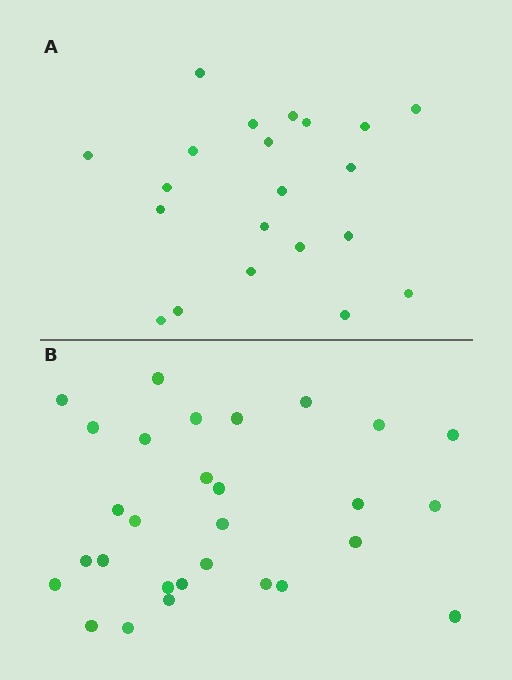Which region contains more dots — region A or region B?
Region B (the bottom region) has more dots.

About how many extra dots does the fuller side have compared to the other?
Region B has roughly 8 or so more dots than region A.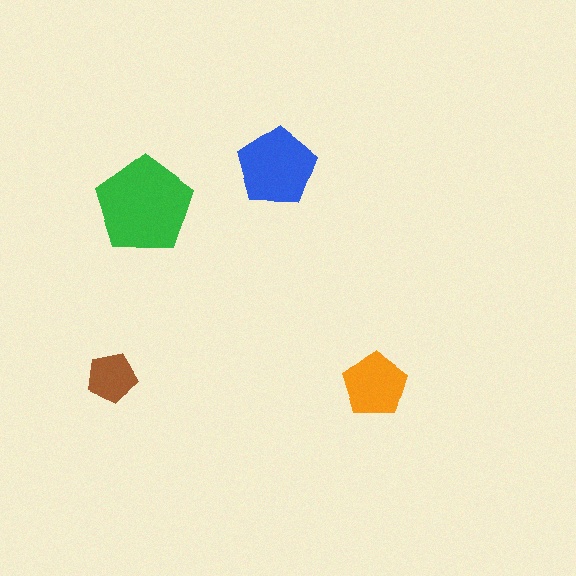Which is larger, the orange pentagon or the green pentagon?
The green one.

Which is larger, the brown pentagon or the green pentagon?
The green one.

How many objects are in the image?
There are 4 objects in the image.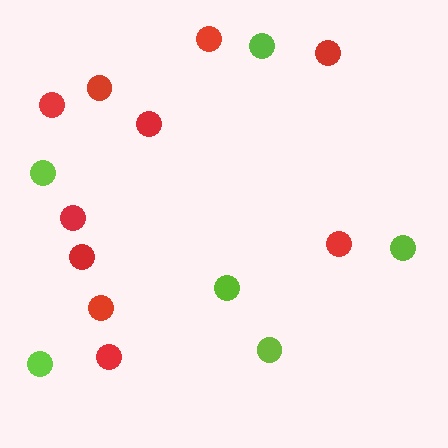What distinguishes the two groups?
There are 2 groups: one group of red circles (10) and one group of lime circles (6).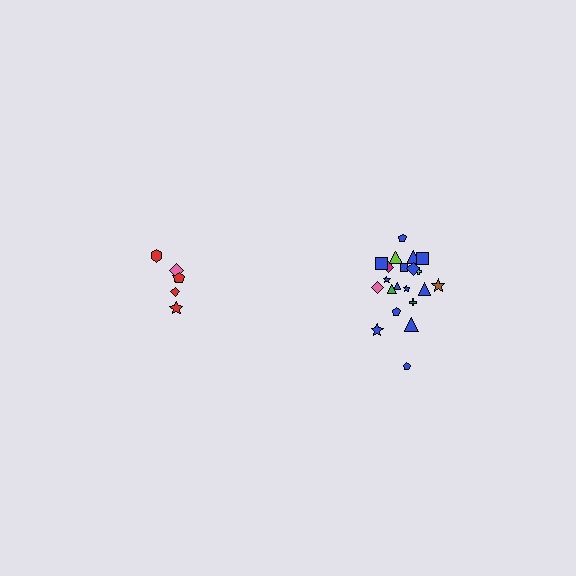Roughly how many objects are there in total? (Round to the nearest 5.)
Roughly 30 objects in total.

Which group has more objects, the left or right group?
The right group.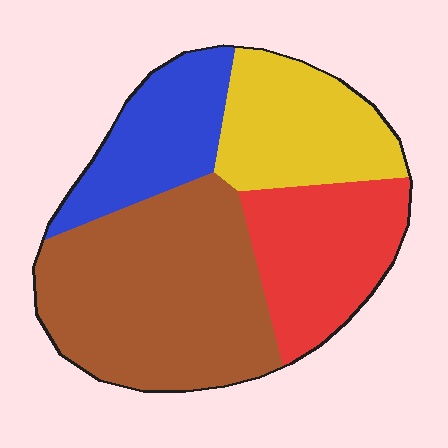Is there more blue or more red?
Red.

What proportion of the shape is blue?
Blue takes up about one sixth (1/6) of the shape.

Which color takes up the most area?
Brown, at roughly 40%.